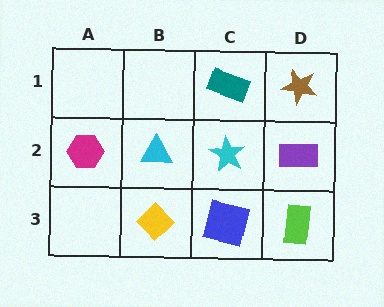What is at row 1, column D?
A brown star.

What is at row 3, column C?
A blue square.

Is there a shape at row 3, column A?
No, that cell is empty.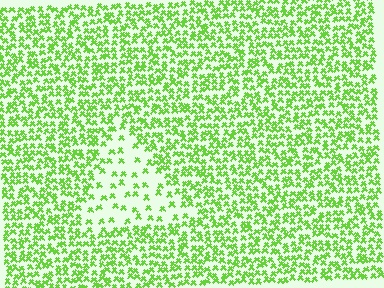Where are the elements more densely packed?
The elements are more densely packed outside the triangle boundary.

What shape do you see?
I see a triangle.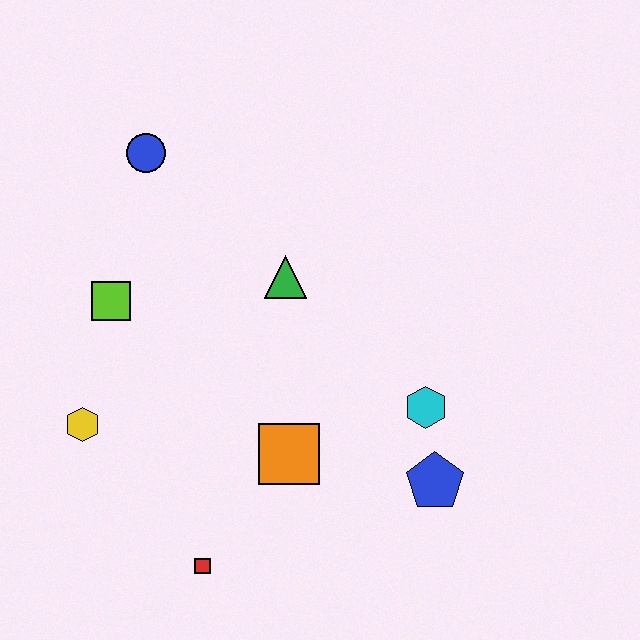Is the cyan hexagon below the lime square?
Yes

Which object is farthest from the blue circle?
The blue pentagon is farthest from the blue circle.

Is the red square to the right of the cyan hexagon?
No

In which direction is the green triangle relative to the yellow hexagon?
The green triangle is to the right of the yellow hexagon.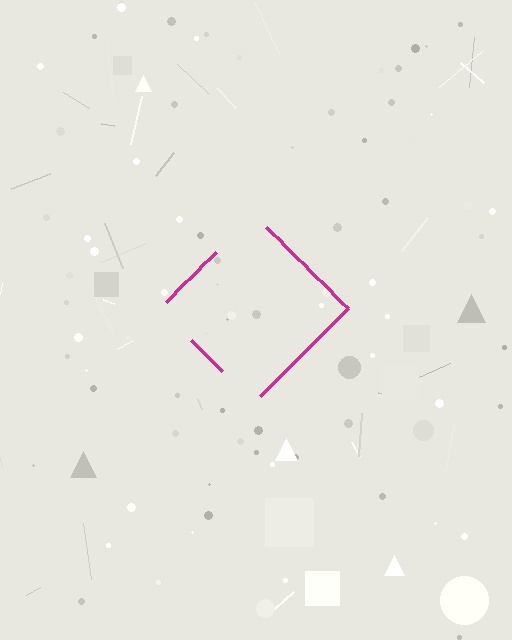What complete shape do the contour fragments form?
The contour fragments form a diamond.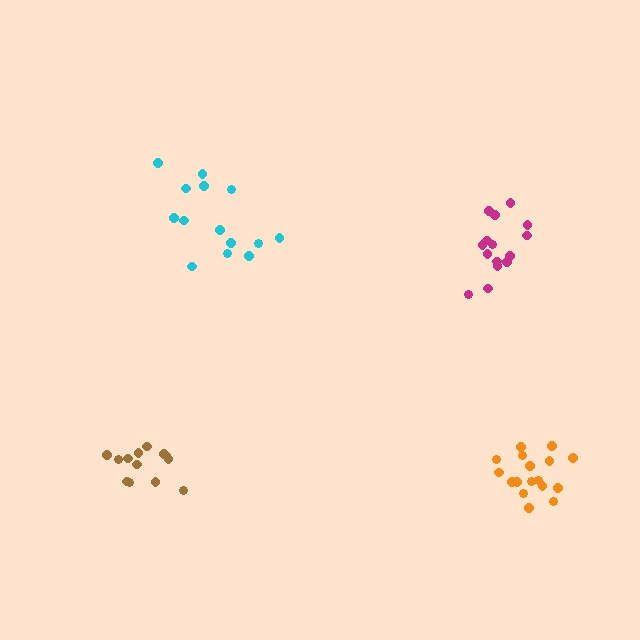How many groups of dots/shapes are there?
There are 4 groups.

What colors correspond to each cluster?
The clusters are colored: magenta, orange, cyan, brown.